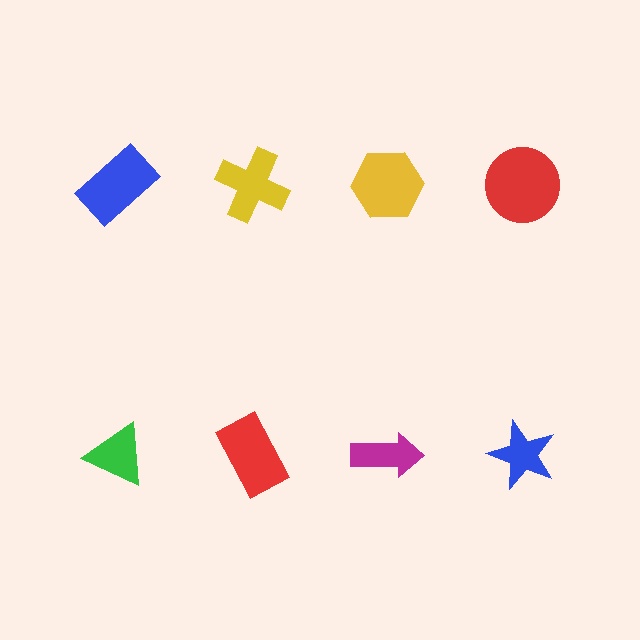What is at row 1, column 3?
A yellow hexagon.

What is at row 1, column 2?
A yellow cross.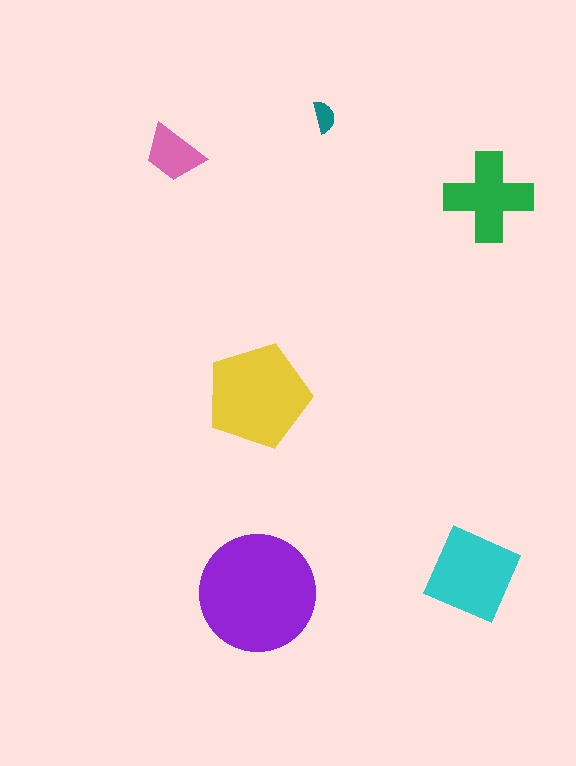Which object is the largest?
The purple circle.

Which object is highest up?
The teal semicircle is topmost.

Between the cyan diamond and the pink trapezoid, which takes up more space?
The cyan diamond.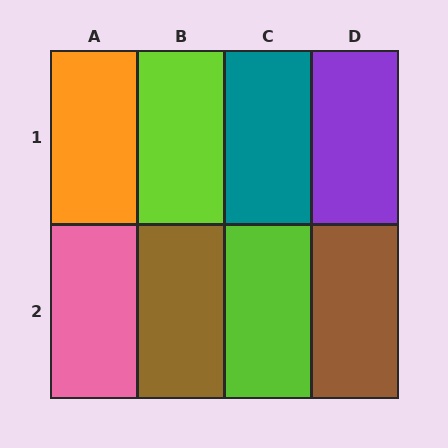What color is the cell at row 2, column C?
Lime.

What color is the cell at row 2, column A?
Pink.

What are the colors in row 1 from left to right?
Orange, lime, teal, purple.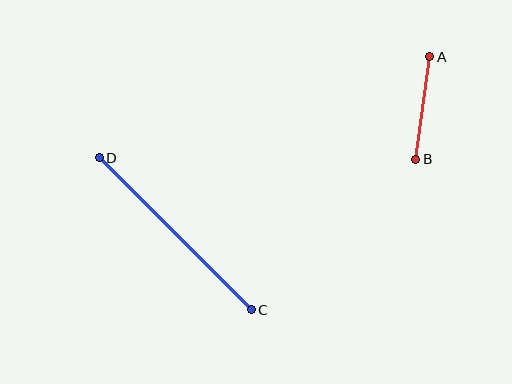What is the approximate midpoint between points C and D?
The midpoint is at approximately (175, 234) pixels.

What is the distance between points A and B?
The distance is approximately 103 pixels.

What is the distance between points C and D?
The distance is approximately 215 pixels.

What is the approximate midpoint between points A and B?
The midpoint is at approximately (423, 108) pixels.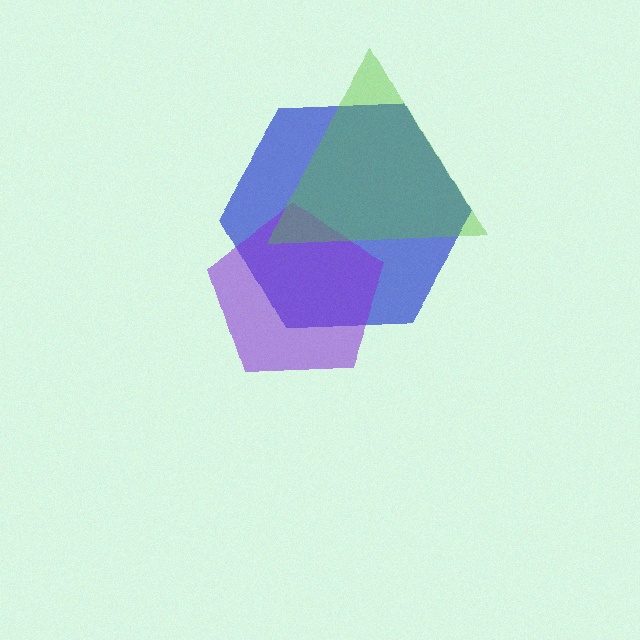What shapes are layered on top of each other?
The layered shapes are: a blue hexagon, a purple pentagon, a lime triangle.